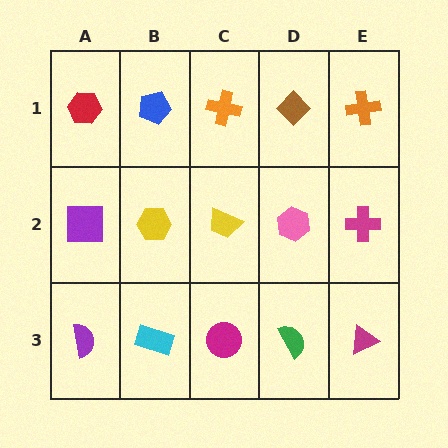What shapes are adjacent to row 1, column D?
A pink hexagon (row 2, column D), an orange cross (row 1, column C), an orange cross (row 1, column E).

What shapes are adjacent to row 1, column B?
A yellow hexagon (row 2, column B), a red hexagon (row 1, column A), an orange cross (row 1, column C).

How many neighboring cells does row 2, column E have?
3.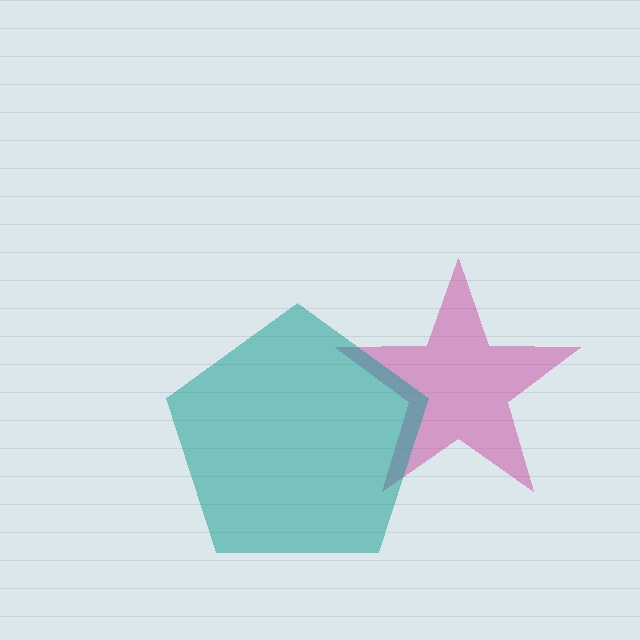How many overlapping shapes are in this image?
There are 2 overlapping shapes in the image.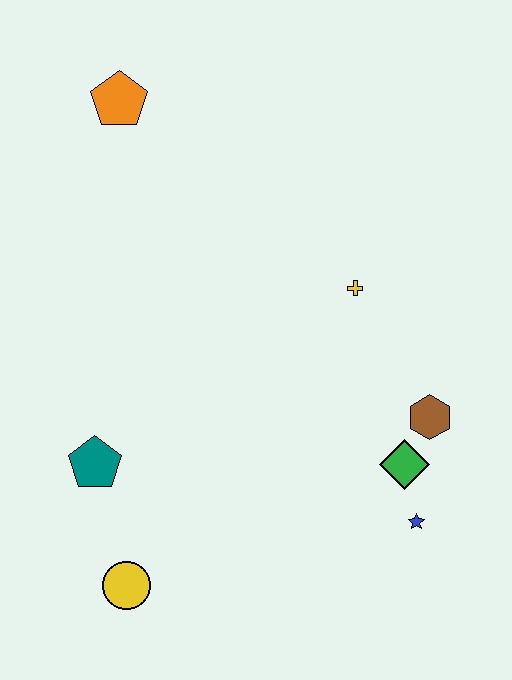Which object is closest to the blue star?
The green diamond is closest to the blue star.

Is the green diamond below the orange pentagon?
Yes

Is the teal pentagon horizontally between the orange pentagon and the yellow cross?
No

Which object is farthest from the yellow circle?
The orange pentagon is farthest from the yellow circle.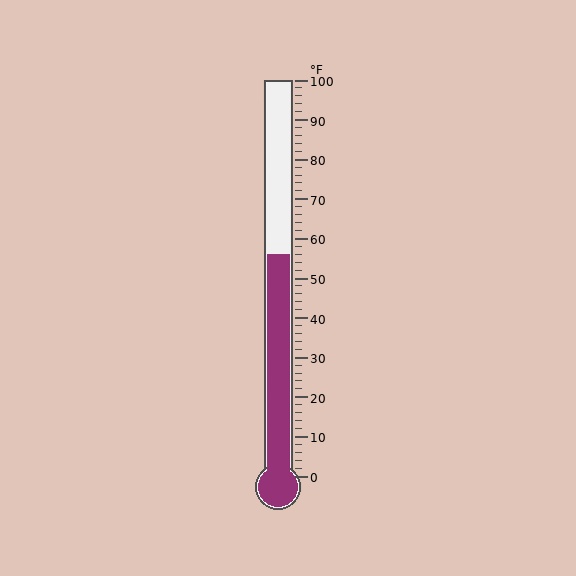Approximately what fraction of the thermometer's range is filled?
The thermometer is filled to approximately 55% of its range.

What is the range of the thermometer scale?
The thermometer scale ranges from 0°F to 100°F.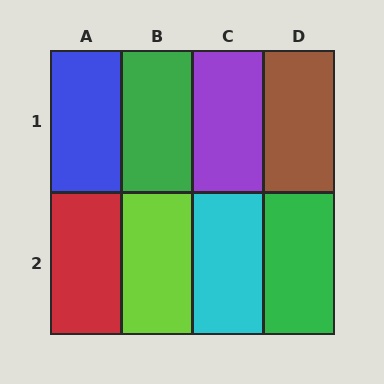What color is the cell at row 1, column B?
Green.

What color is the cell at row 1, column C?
Purple.